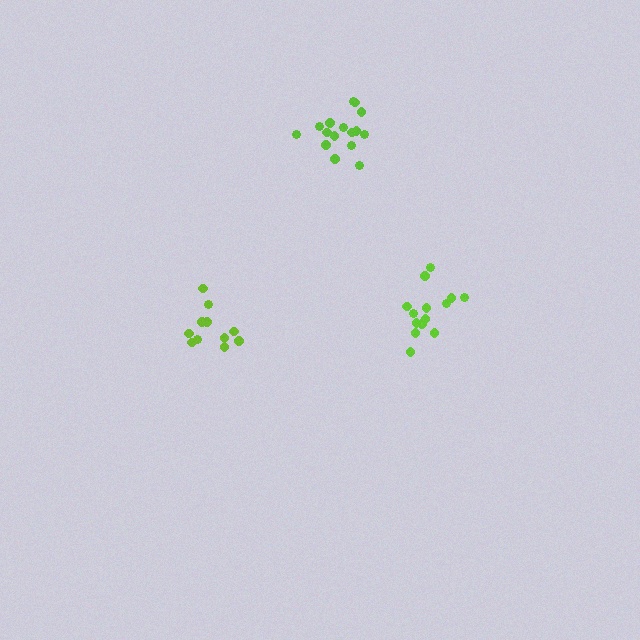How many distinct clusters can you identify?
There are 3 distinct clusters.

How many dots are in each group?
Group 1: 14 dots, Group 2: 11 dots, Group 3: 16 dots (41 total).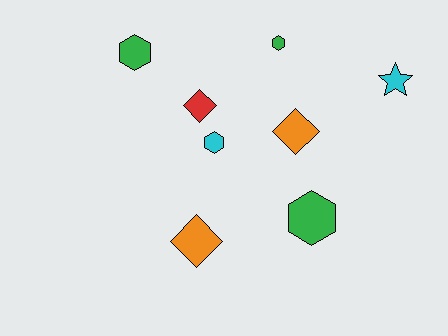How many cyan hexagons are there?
There is 1 cyan hexagon.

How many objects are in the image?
There are 8 objects.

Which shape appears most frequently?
Hexagon, with 4 objects.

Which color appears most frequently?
Green, with 3 objects.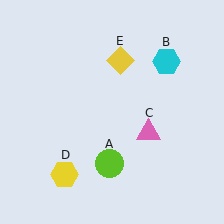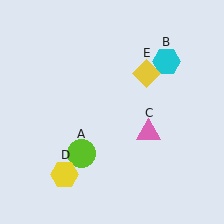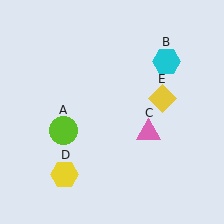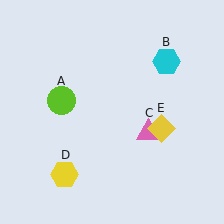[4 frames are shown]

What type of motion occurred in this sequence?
The lime circle (object A), yellow diamond (object E) rotated clockwise around the center of the scene.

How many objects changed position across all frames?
2 objects changed position: lime circle (object A), yellow diamond (object E).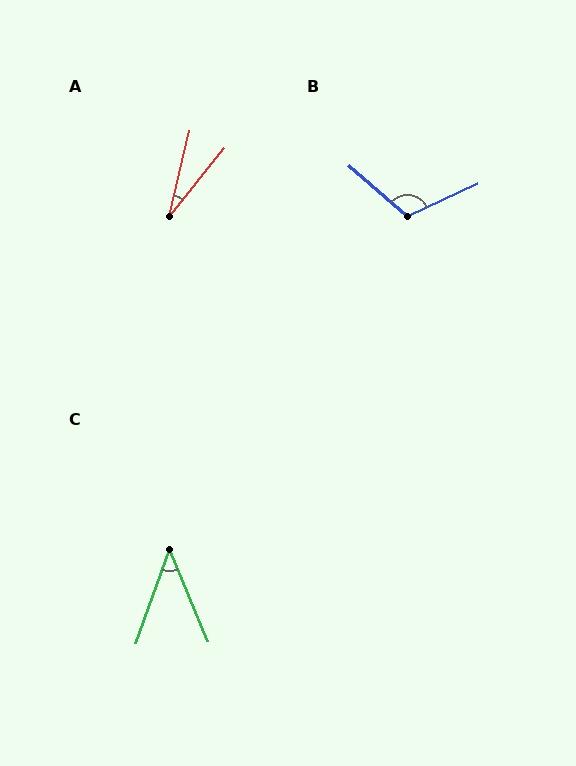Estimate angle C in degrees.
Approximately 42 degrees.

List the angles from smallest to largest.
A (25°), C (42°), B (114°).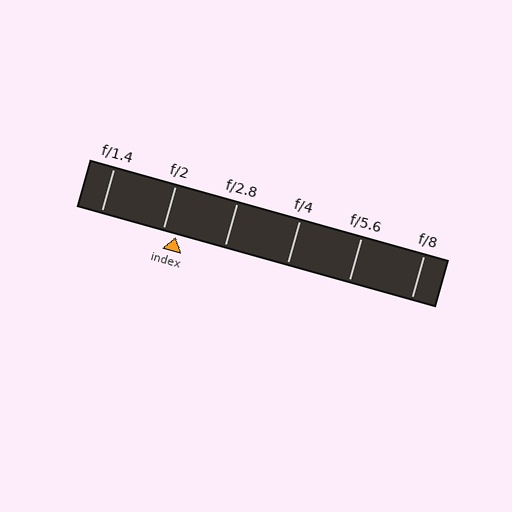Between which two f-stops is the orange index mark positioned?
The index mark is between f/2 and f/2.8.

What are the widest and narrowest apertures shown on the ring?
The widest aperture shown is f/1.4 and the narrowest is f/8.